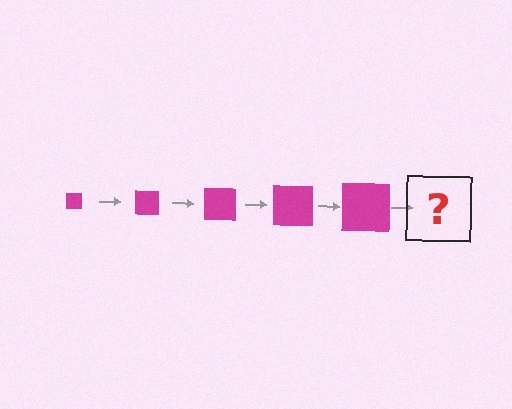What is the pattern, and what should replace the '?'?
The pattern is that the square gets progressively larger each step. The '?' should be a magenta square, larger than the previous one.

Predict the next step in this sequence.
The next step is a magenta square, larger than the previous one.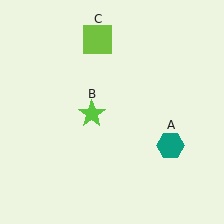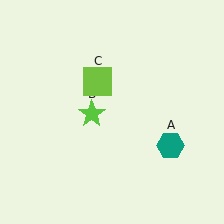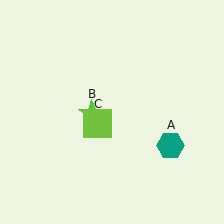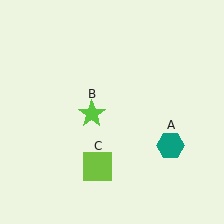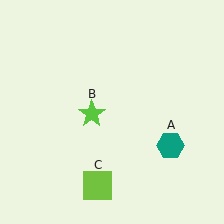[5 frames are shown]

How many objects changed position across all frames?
1 object changed position: lime square (object C).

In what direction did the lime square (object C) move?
The lime square (object C) moved down.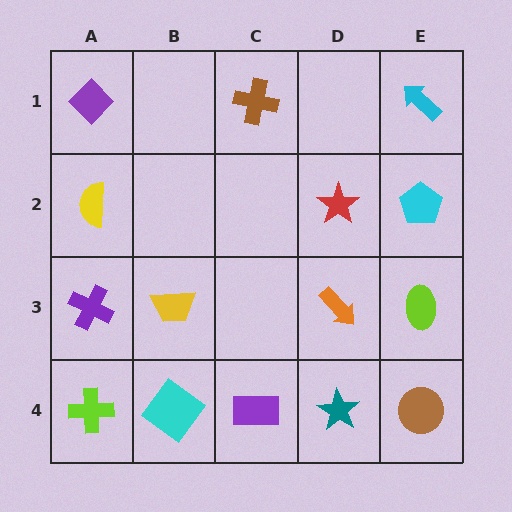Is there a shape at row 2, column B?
No, that cell is empty.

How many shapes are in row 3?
4 shapes.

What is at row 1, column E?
A cyan arrow.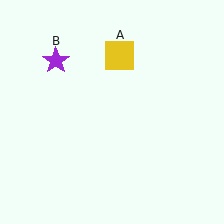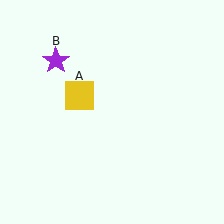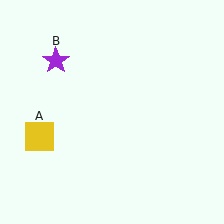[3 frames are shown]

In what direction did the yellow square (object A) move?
The yellow square (object A) moved down and to the left.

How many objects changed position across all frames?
1 object changed position: yellow square (object A).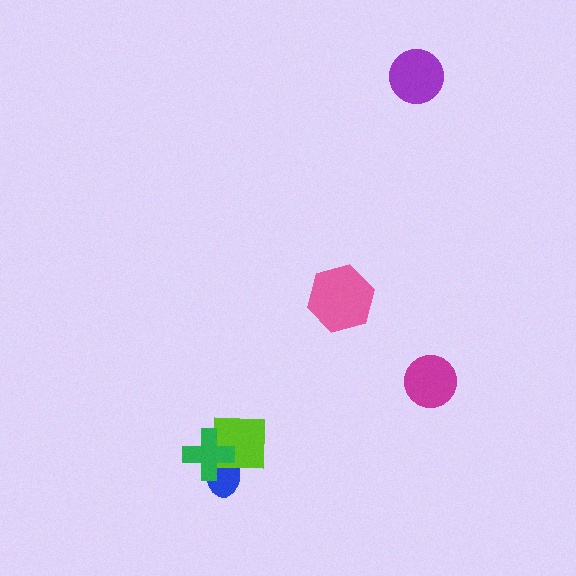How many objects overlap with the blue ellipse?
2 objects overlap with the blue ellipse.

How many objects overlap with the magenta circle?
0 objects overlap with the magenta circle.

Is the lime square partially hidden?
Yes, it is partially covered by another shape.